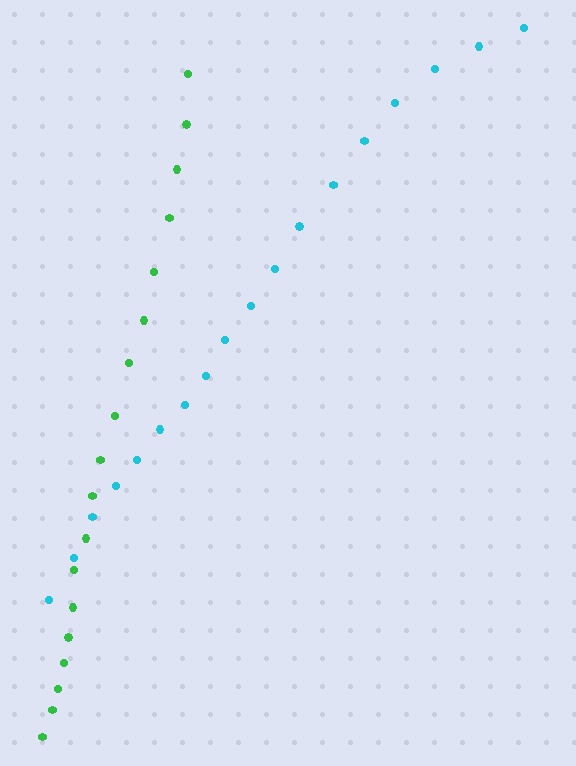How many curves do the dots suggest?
There are 2 distinct paths.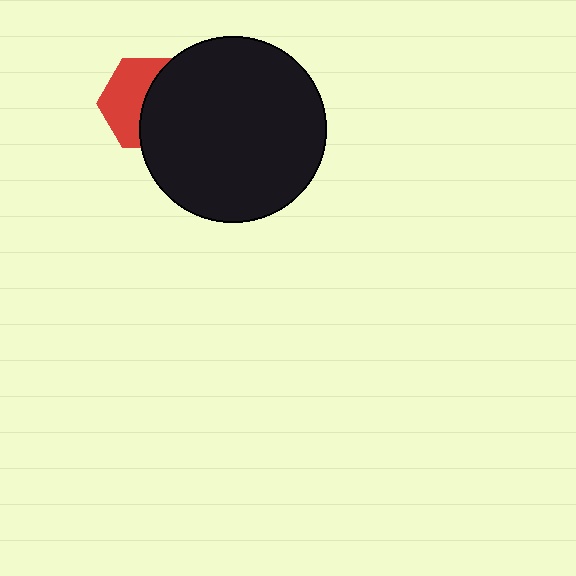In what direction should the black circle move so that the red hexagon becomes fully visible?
The black circle should move right. That is the shortest direction to clear the overlap and leave the red hexagon fully visible.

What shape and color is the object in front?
The object in front is a black circle.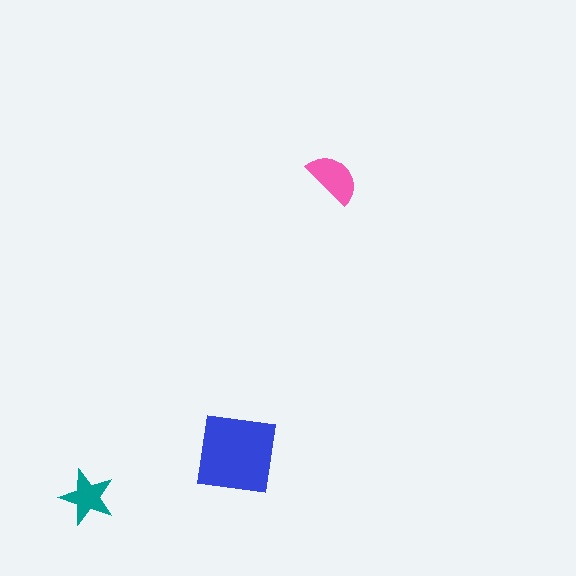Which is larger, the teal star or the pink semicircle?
The pink semicircle.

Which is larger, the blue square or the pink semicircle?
The blue square.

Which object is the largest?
The blue square.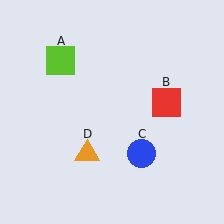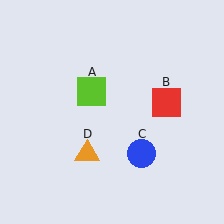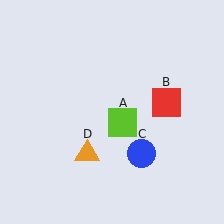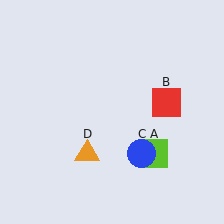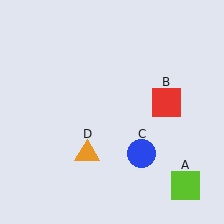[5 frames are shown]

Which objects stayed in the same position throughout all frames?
Red square (object B) and blue circle (object C) and orange triangle (object D) remained stationary.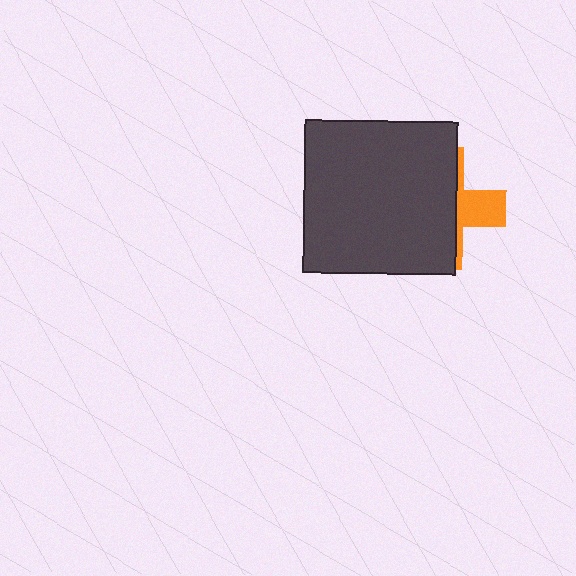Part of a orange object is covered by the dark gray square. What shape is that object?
It is a cross.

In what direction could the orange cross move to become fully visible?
The orange cross could move right. That would shift it out from behind the dark gray square entirely.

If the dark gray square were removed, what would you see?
You would see the complete orange cross.